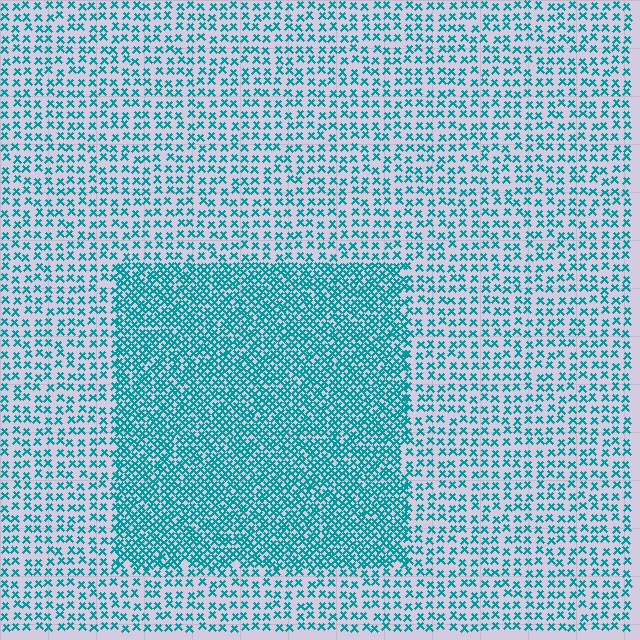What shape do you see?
I see a rectangle.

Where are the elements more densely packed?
The elements are more densely packed inside the rectangle boundary.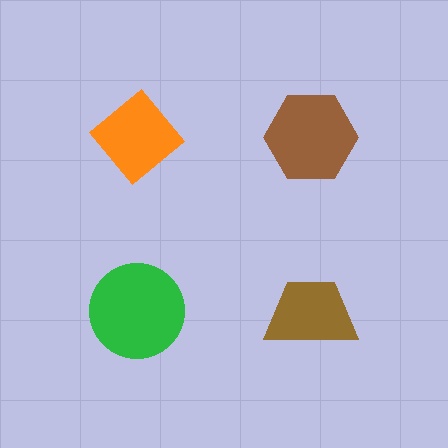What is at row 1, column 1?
An orange diamond.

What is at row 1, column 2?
A brown hexagon.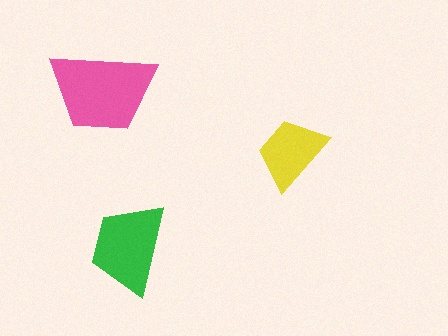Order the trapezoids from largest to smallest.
the pink one, the green one, the yellow one.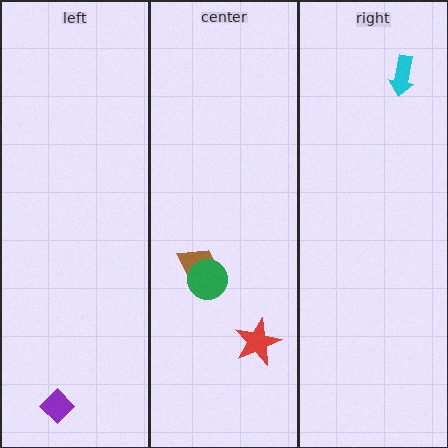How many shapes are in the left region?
1.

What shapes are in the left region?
The purple diamond.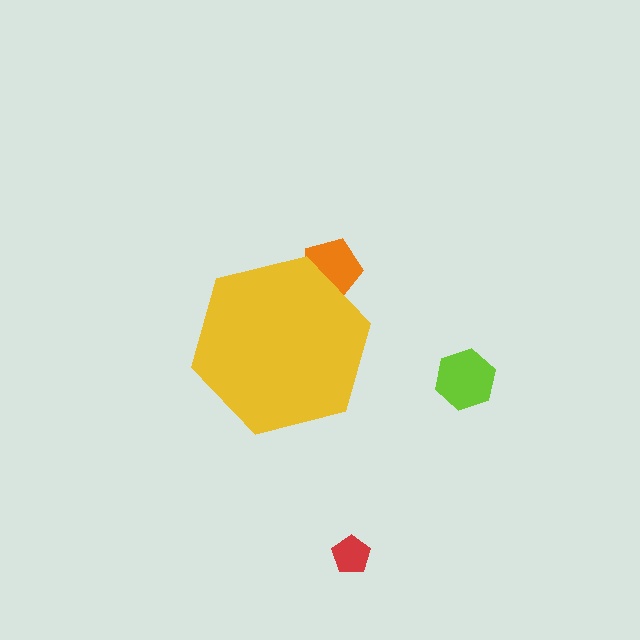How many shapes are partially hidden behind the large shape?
1 shape is partially hidden.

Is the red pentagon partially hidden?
No, the red pentagon is fully visible.